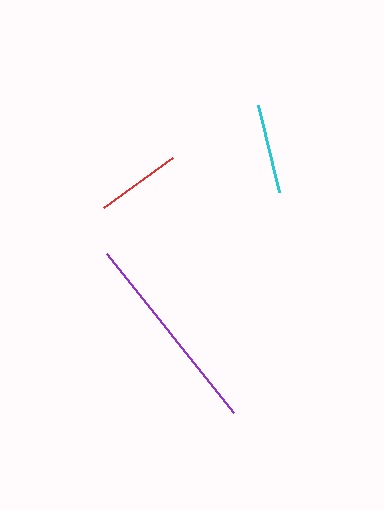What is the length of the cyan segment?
The cyan segment is approximately 89 pixels long.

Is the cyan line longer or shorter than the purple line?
The purple line is longer than the cyan line.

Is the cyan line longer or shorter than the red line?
The cyan line is longer than the red line.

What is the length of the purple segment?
The purple segment is approximately 204 pixels long.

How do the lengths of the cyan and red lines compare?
The cyan and red lines are approximately the same length.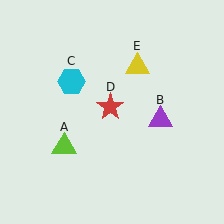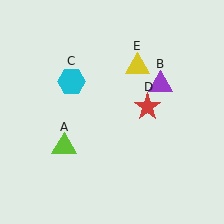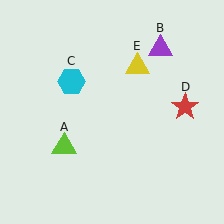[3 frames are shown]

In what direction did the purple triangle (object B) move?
The purple triangle (object B) moved up.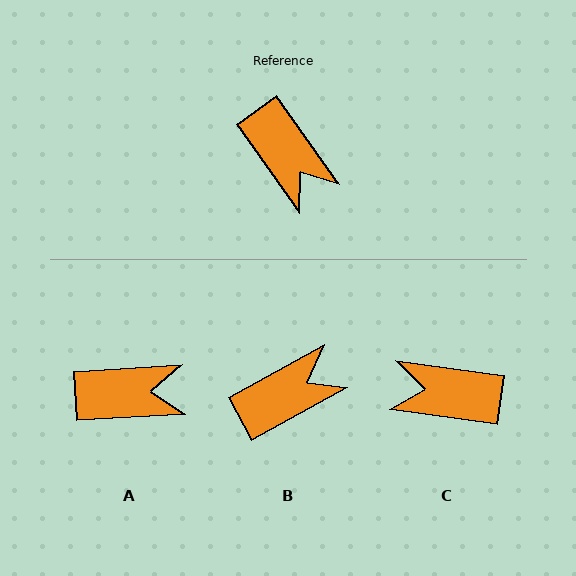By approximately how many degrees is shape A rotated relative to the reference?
Approximately 58 degrees counter-clockwise.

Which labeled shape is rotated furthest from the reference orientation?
C, about 134 degrees away.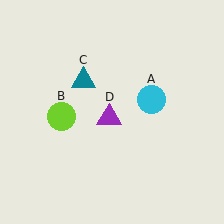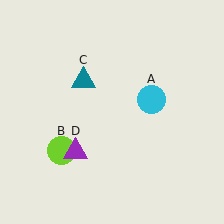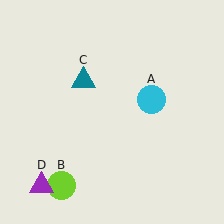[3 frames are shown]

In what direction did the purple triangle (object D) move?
The purple triangle (object D) moved down and to the left.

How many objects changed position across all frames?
2 objects changed position: lime circle (object B), purple triangle (object D).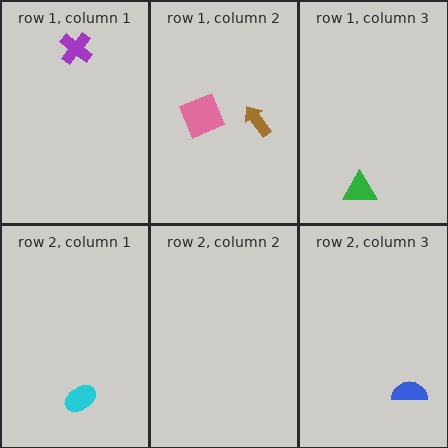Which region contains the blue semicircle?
The row 2, column 3 region.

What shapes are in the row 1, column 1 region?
The purple cross.